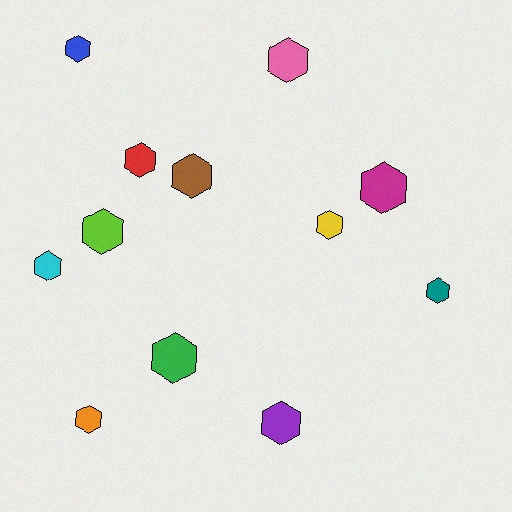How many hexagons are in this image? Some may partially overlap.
There are 12 hexagons.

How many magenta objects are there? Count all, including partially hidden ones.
There is 1 magenta object.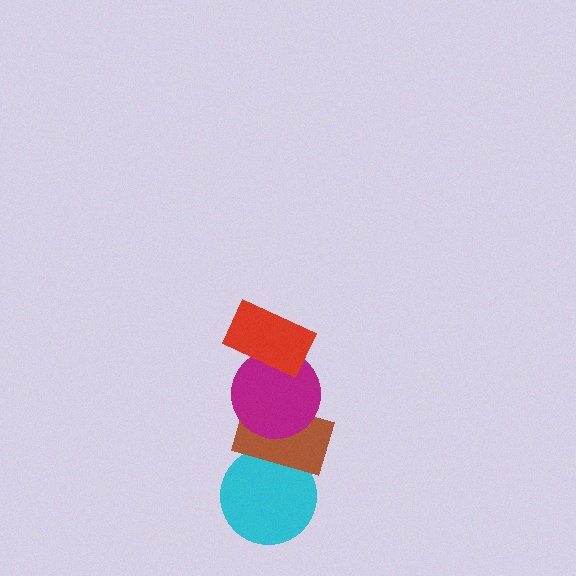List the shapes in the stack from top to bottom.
From top to bottom: the red rectangle, the magenta circle, the brown rectangle, the cyan circle.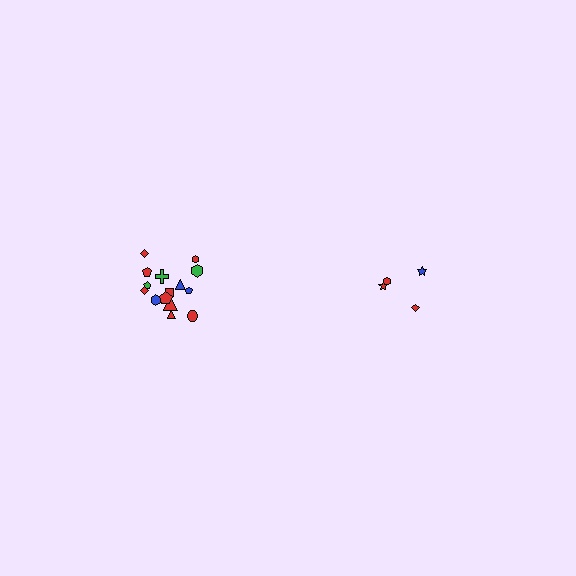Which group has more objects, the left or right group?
The left group.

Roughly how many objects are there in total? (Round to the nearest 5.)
Roughly 20 objects in total.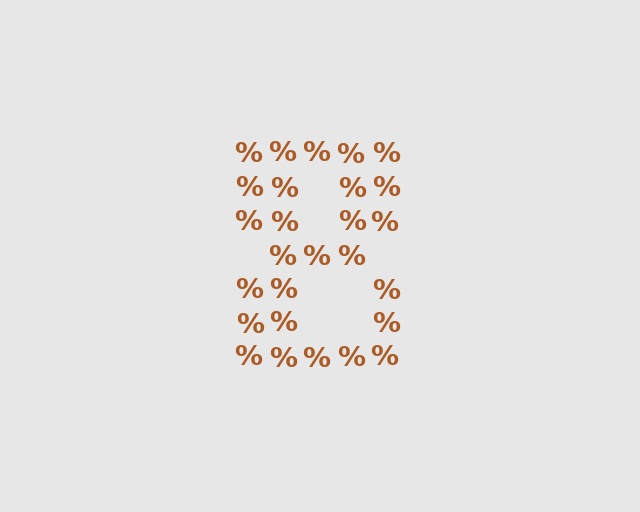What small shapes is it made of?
It is made of small percent signs.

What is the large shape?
The large shape is the digit 8.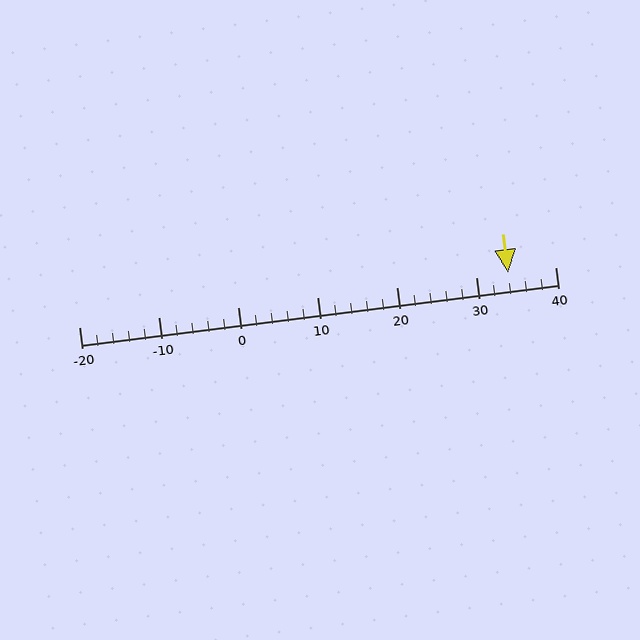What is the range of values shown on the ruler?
The ruler shows values from -20 to 40.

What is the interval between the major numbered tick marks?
The major tick marks are spaced 10 units apart.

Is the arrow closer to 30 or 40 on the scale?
The arrow is closer to 30.